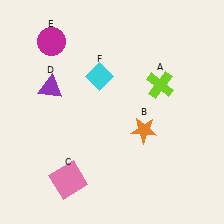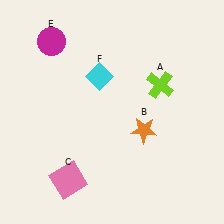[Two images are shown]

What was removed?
The purple triangle (D) was removed in Image 2.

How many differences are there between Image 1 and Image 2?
There is 1 difference between the two images.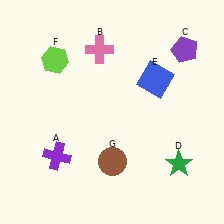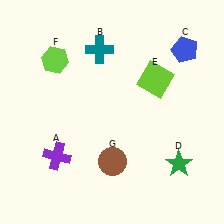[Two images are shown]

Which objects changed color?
B changed from pink to teal. C changed from purple to blue. E changed from blue to lime.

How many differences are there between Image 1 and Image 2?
There are 3 differences between the two images.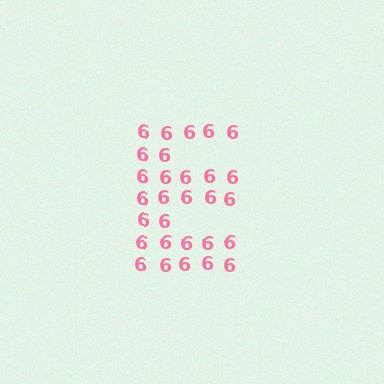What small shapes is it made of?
It is made of small digit 6's.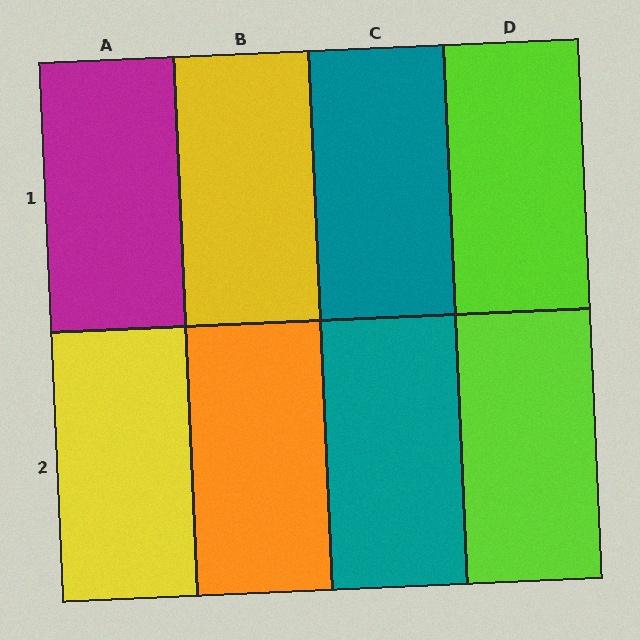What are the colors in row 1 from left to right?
Magenta, yellow, teal, lime.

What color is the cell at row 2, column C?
Teal.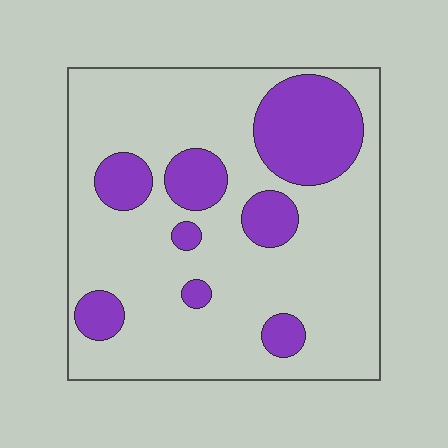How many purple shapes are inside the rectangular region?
8.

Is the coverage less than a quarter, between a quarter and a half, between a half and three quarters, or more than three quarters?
Less than a quarter.